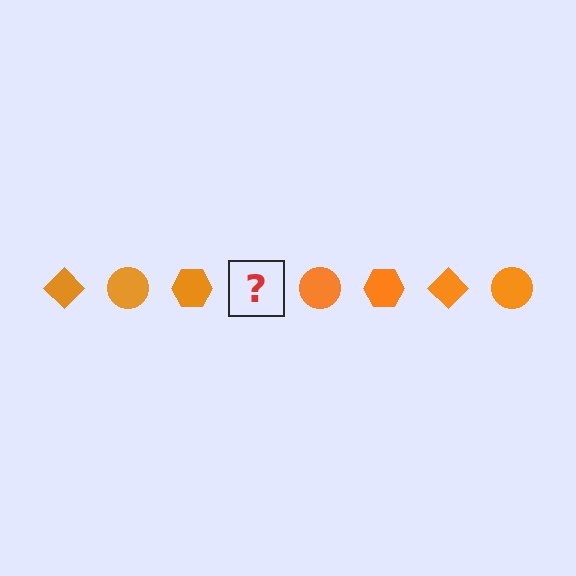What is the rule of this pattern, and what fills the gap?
The rule is that the pattern cycles through diamond, circle, hexagon shapes in orange. The gap should be filled with an orange diamond.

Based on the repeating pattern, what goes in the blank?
The blank should be an orange diamond.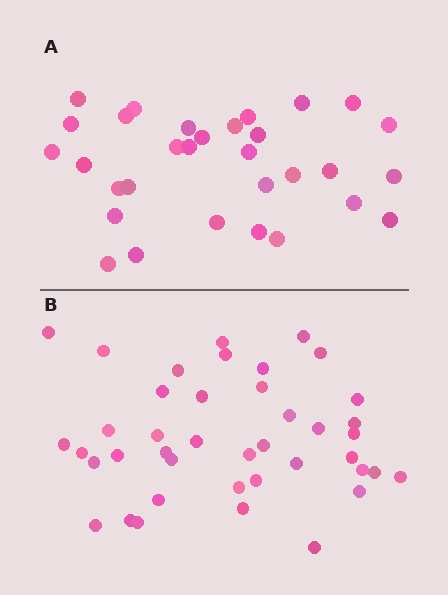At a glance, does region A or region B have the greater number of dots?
Region B (the bottom region) has more dots.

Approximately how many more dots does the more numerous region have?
Region B has roughly 10 or so more dots than region A.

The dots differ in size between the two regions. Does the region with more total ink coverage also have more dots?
No. Region A has more total ink coverage because its dots are larger, but region B actually contains more individual dots. Total area can be misleading — the number of items is what matters here.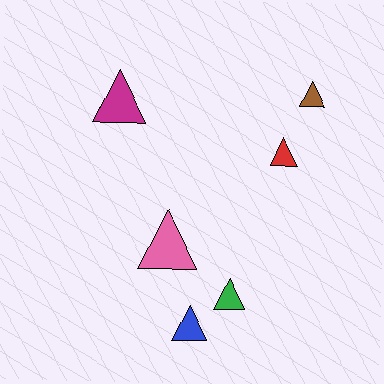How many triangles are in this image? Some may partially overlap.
There are 6 triangles.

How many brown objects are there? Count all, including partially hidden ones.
There is 1 brown object.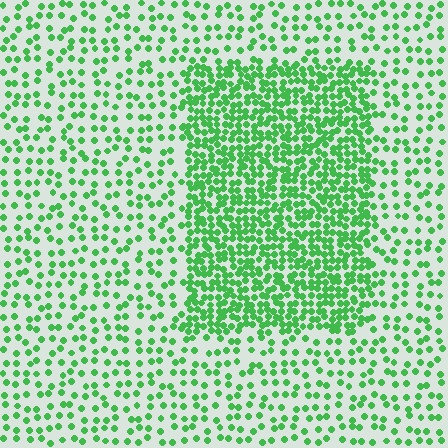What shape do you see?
I see a rectangle.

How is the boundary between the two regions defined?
The boundary is defined by a change in element density (approximately 2.4x ratio). All elements are the same color, size, and shape.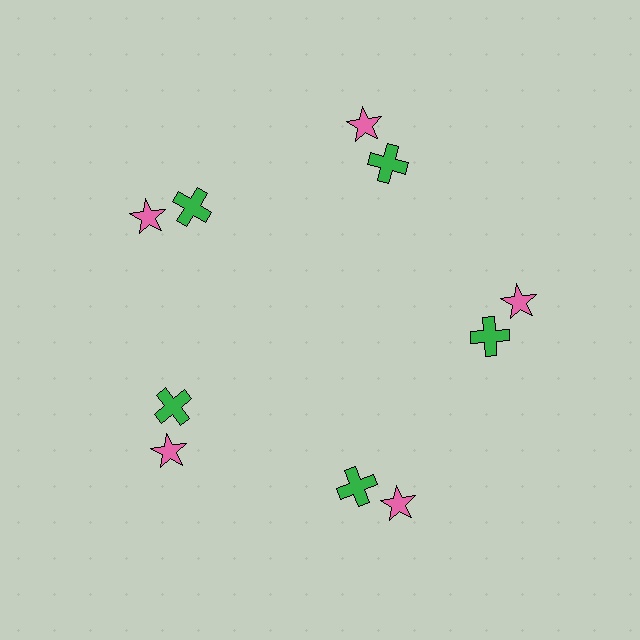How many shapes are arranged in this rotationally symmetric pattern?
There are 10 shapes, arranged in 5 groups of 2.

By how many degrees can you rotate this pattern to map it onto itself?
The pattern maps onto itself every 72 degrees of rotation.